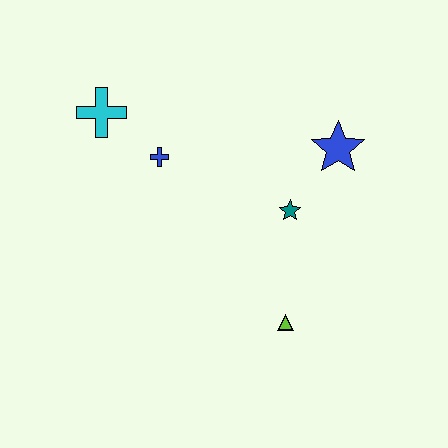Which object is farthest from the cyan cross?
The lime triangle is farthest from the cyan cross.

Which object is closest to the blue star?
The teal star is closest to the blue star.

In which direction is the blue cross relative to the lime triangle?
The blue cross is above the lime triangle.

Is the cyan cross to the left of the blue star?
Yes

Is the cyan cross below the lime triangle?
No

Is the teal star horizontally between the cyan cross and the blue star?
Yes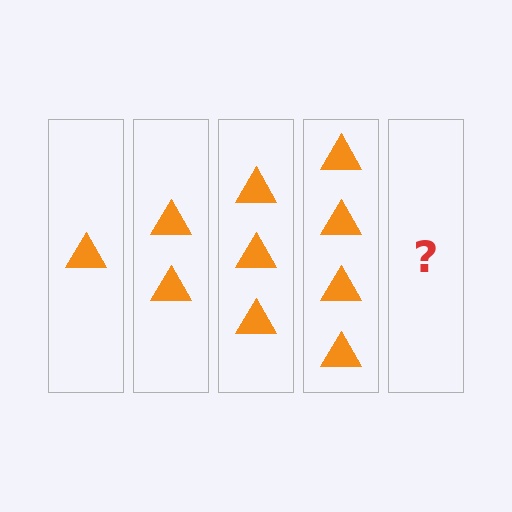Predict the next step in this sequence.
The next step is 5 triangles.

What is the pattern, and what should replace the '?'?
The pattern is that each step adds one more triangle. The '?' should be 5 triangles.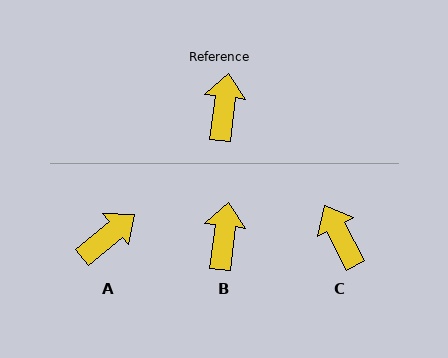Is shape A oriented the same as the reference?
No, it is off by about 43 degrees.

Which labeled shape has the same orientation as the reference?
B.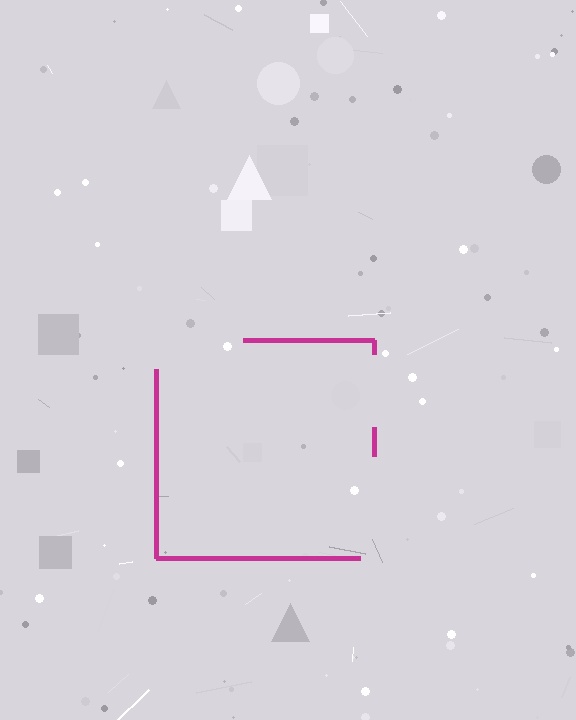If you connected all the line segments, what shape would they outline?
They would outline a square.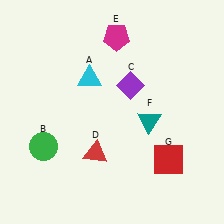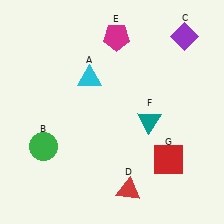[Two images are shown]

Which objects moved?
The objects that moved are: the purple diamond (C), the red triangle (D).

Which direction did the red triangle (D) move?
The red triangle (D) moved down.